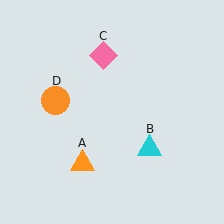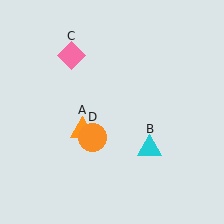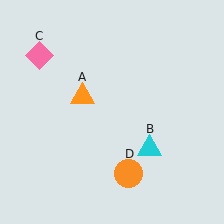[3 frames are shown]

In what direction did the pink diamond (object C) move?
The pink diamond (object C) moved left.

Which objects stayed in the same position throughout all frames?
Cyan triangle (object B) remained stationary.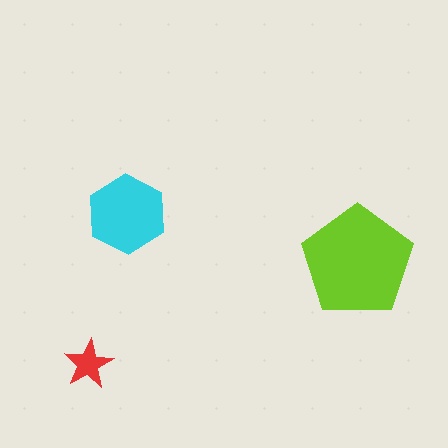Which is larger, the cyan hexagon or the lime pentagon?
The lime pentagon.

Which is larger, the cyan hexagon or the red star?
The cyan hexagon.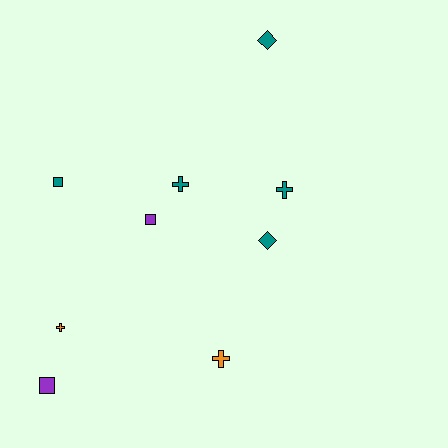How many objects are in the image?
There are 9 objects.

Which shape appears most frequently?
Cross, with 4 objects.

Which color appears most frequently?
Teal, with 5 objects.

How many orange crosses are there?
There are 2 orange crosses.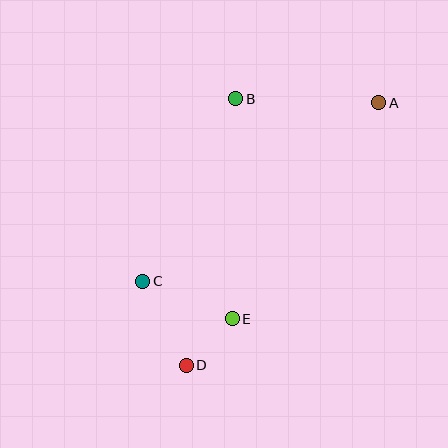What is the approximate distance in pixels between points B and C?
The distance between B and C is approximately 204 pixels.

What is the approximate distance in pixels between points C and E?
The distance between C and E is approximately 97 pixels.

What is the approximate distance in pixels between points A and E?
The distance between A and E is approximately 261 pixels.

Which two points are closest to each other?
Points D and E are closest to each other.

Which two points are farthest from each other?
Points A and D are farthest from each other.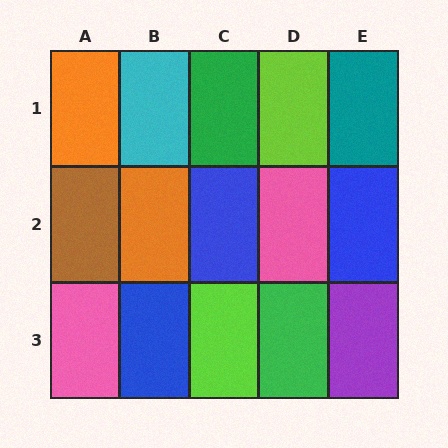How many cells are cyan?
1 cell is cyan.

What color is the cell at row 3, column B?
Blue.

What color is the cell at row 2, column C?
Blue.